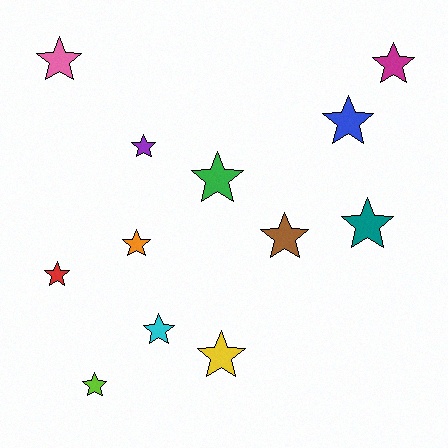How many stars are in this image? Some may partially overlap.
There are 12 stars.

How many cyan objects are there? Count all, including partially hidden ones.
There is 1 cyan object.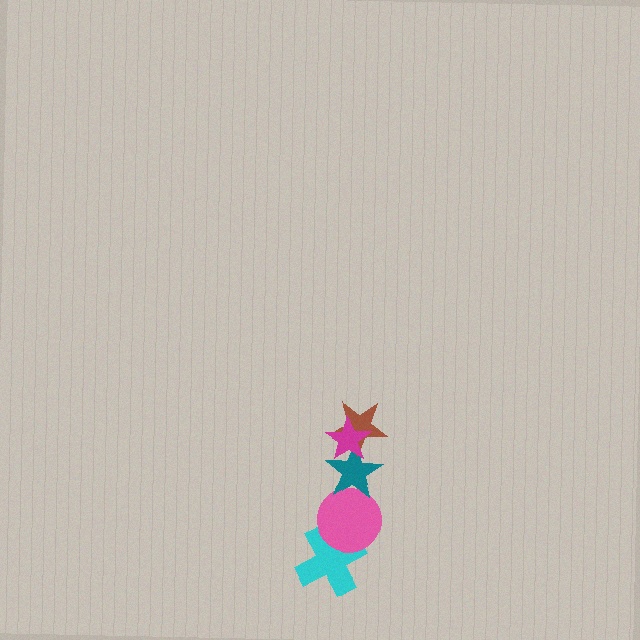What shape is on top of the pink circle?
The teal star is on top of the pink circle.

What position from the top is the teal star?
The teal star is 3rd from the top.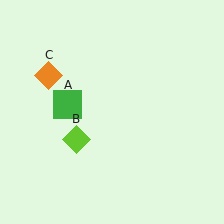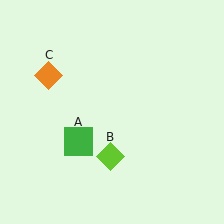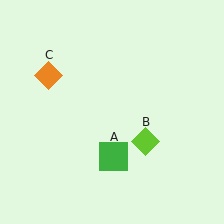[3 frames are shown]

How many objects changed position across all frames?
2 objects changed position: green square (object A), lime diamond (object B).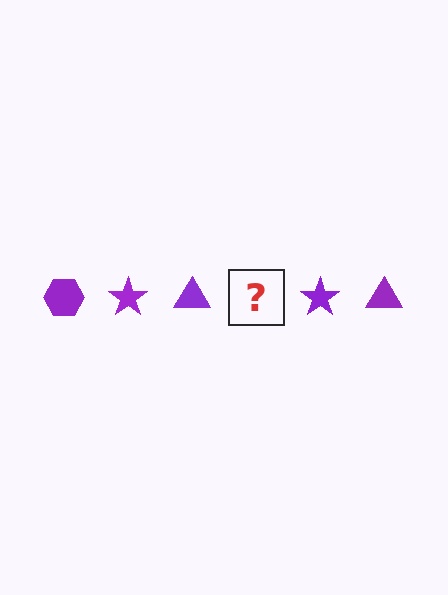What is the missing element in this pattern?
The missing element is a purple hexagon.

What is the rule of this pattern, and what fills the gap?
The rule is that the pattern cycles through hexagon, star, triangle shapes in purple. The gap should be filled with a purple hexagon.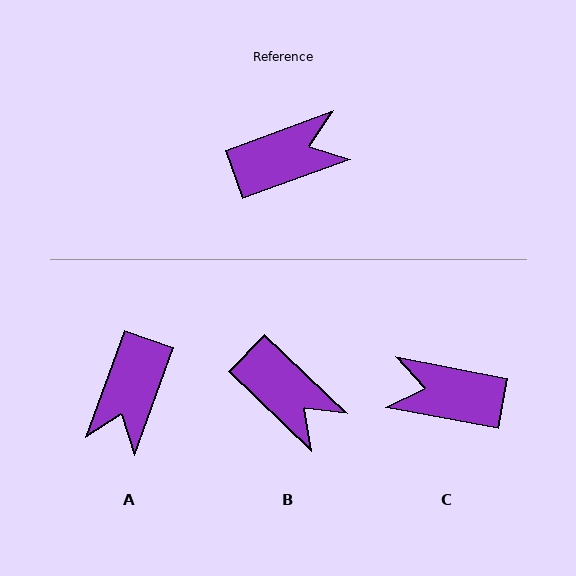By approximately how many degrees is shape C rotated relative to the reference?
Approximately 149 degrees counter-clockwise.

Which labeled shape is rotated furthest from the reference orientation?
C, about 149 degrees away.